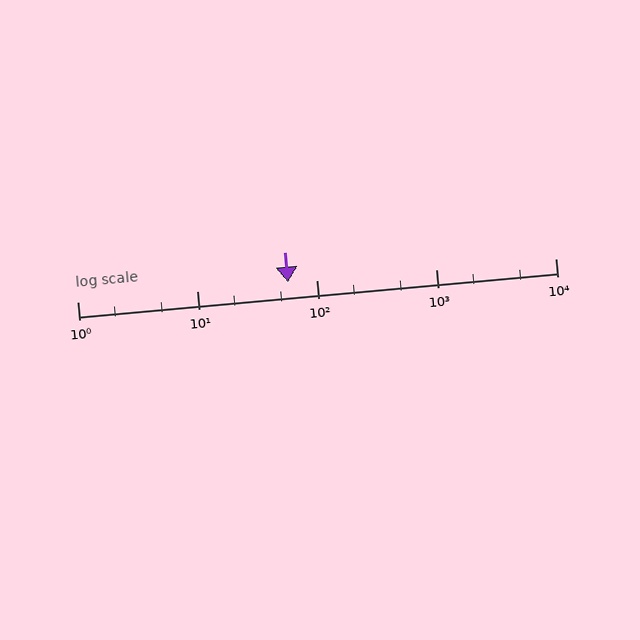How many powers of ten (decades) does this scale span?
The scale spans 4 decades, from 1 to 10000.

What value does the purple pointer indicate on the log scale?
The pointer indicates approximately 58.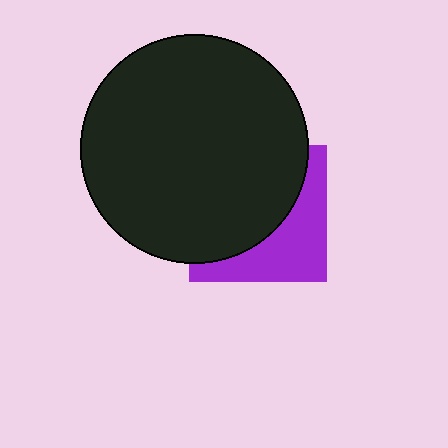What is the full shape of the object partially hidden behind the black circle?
The partially hidden object is a purple square.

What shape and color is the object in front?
The object in front is a black circle.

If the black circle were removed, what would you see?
You would see the complete purple square.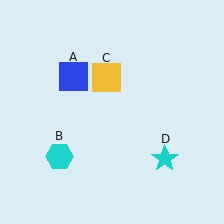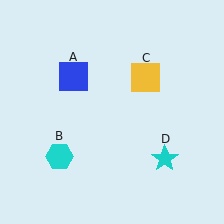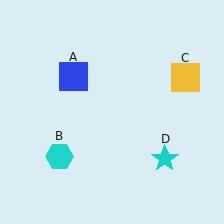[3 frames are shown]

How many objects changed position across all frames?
1 object changed position: yellow square (object C).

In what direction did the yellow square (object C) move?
The yellow square (object C) moved right.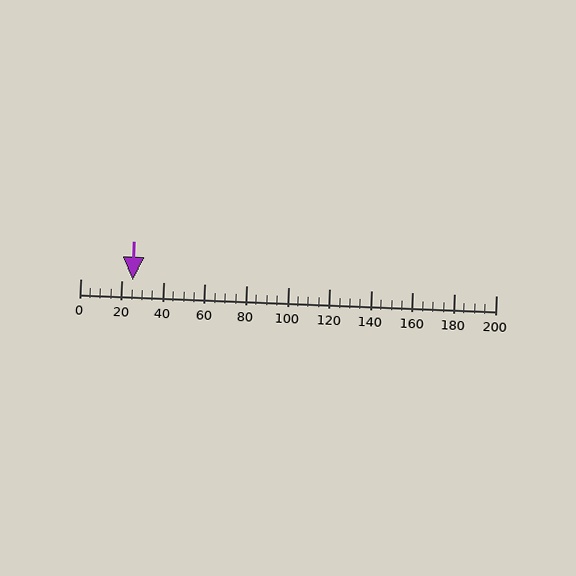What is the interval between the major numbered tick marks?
The major tick marks are spaced 20 units apart.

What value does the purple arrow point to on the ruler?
The purple arrow points to approximately 25.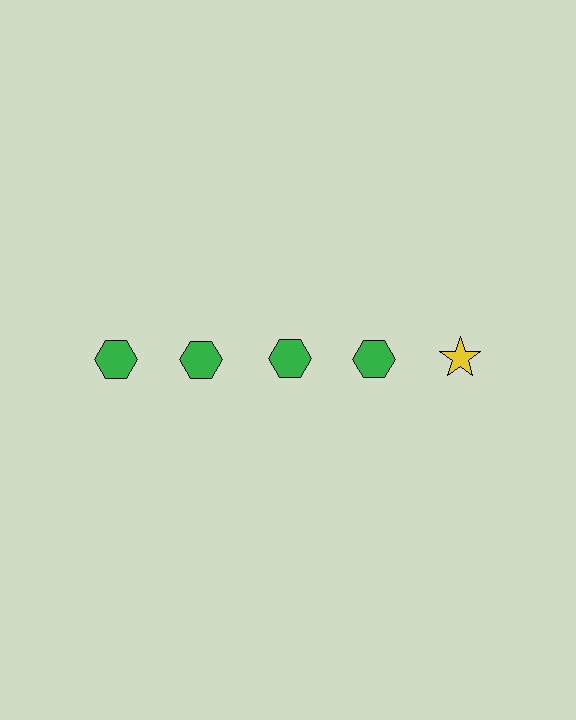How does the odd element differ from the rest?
It differs in both color (yellow instead of green) and shape (star instead of hexagon).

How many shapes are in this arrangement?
There are 5 shapes arranged in a grid pattern.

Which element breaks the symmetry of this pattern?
The yellow star in the top row, rightmost column breaks the symmetry. All other shapes are green hexagons.